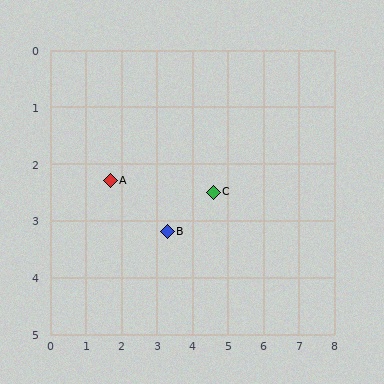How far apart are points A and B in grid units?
Points A and B are about 1.8 grid units apart.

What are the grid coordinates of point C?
Point C is at approximately (4.6, 2.5).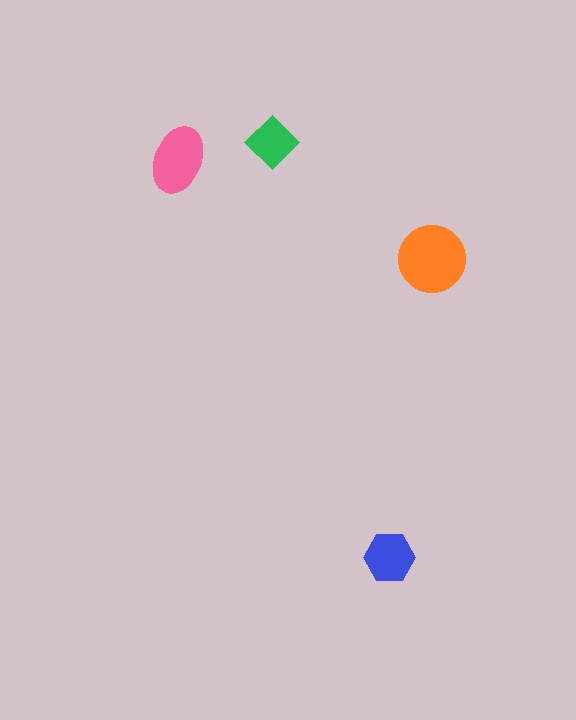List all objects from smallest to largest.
The green diamond, the blue hexagon, the pink ellipse, the orange circle.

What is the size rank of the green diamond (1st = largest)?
4th.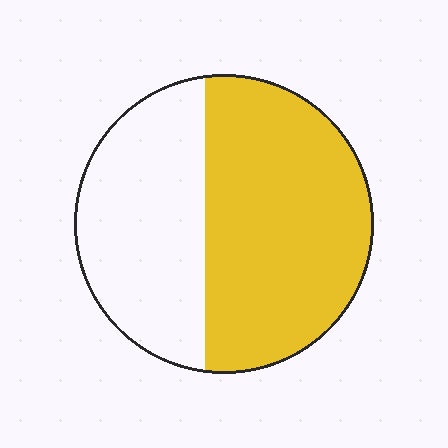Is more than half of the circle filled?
Yes.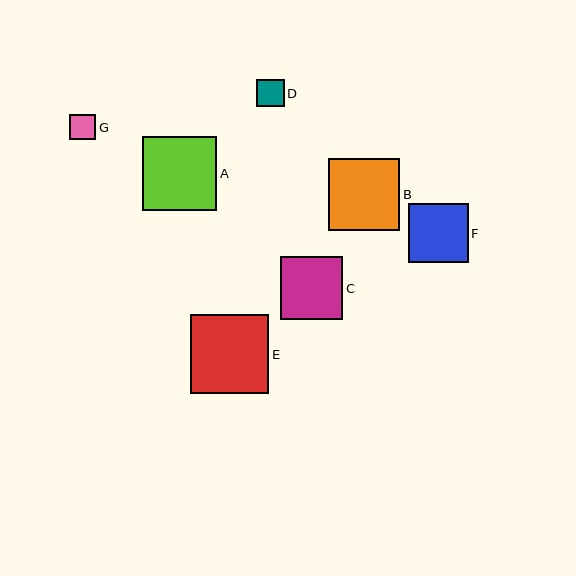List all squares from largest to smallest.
From largest to smallest: E, A, B, C, F, D, G.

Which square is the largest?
Square E is the largest with a size of approximately 78 pixels.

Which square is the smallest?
Square G is the smallest with a size of approximately 26 pixels.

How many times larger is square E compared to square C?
Square E is approximately 1.3 times the size of square C.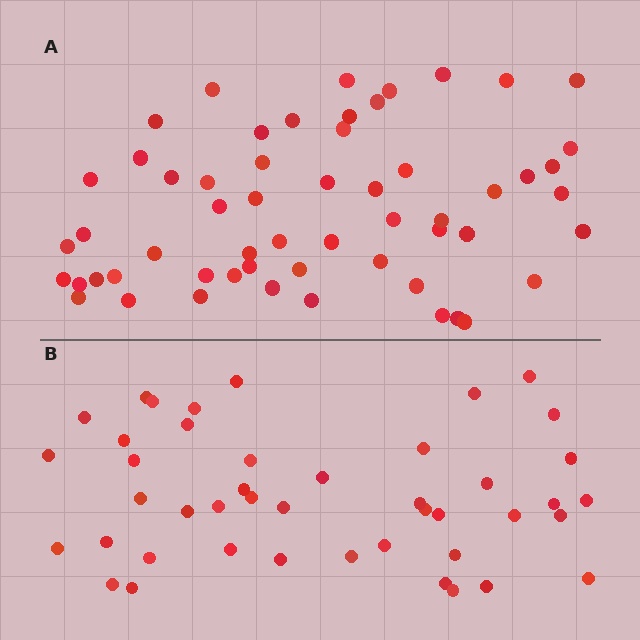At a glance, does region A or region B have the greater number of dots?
Region A (the top region) has more dots.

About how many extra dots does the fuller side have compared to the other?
Region A has approximately 15 more dots than region B.